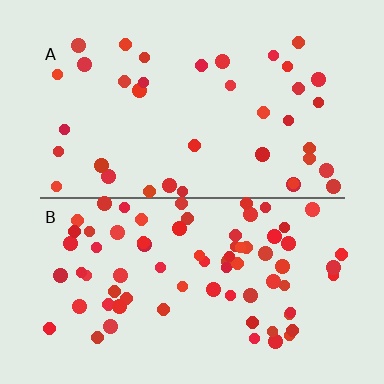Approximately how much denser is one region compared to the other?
Approximately 2.0× — region B over region A.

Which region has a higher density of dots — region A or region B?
B (the bottom).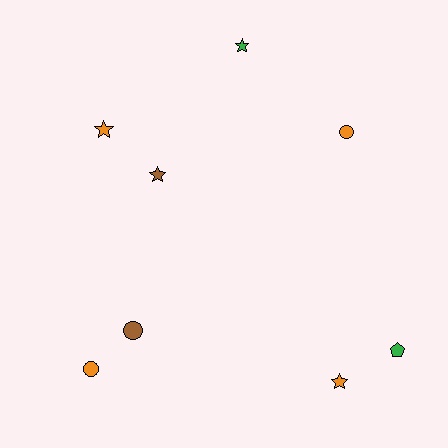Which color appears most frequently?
Orange, with 4 objects.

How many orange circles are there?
There are 2 orange circles.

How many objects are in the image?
There are 8 objects.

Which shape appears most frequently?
Star, with 4 objects.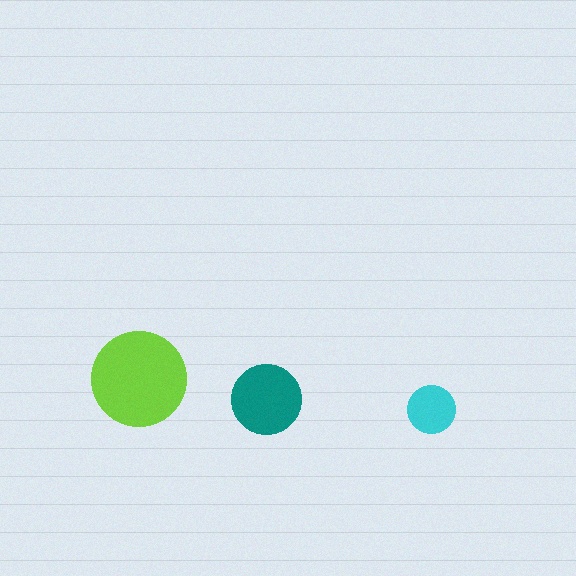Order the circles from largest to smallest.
the lime one, the teal one, the cyan one.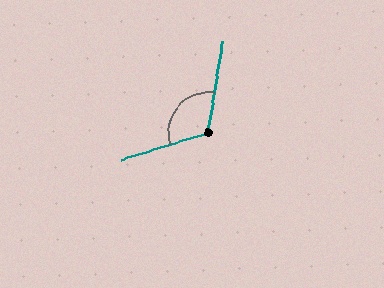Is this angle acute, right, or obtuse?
It is obtuse.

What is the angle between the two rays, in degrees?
Approximately 116 degrees.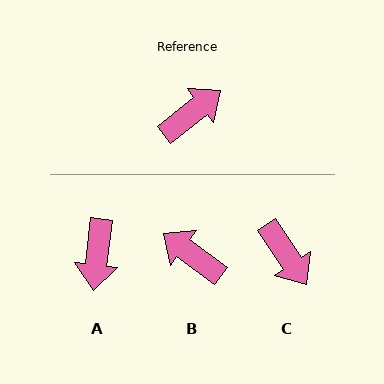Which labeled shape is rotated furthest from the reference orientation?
A, about 135 degrees away.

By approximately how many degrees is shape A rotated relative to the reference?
Approximately 135 degrees clockwise.